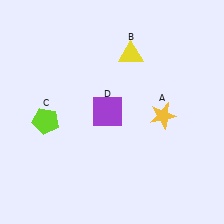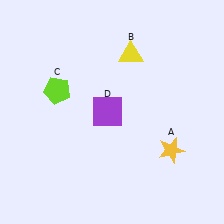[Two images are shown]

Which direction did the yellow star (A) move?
The yellow star (A) moved down.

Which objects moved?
The objects that moved are: the yellow star (A), the lime pentagon (C).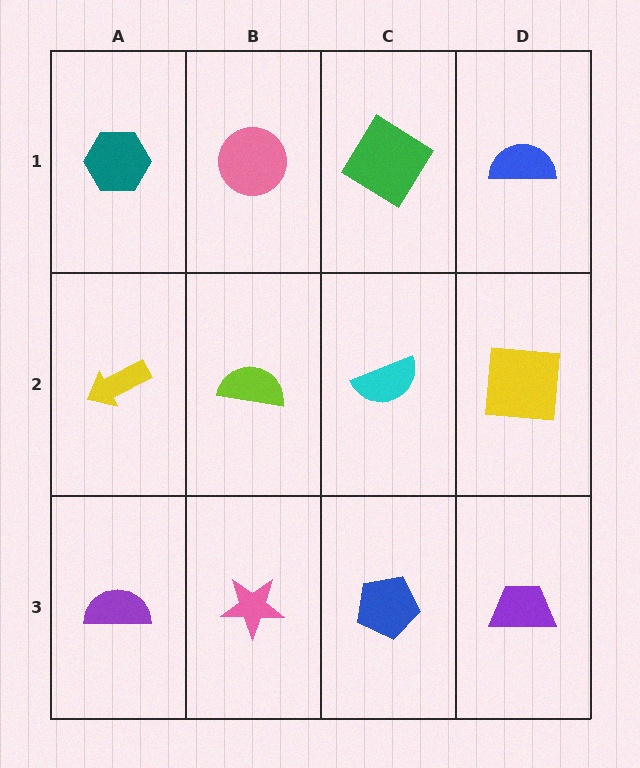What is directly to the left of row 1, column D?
A green diamond.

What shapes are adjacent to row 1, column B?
A lime semicircle (row 2, column B), a teal hexagon (row 1, column A), a green diamond (row 1, column C).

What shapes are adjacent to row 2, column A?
A teal hexagon (row 1, column A), a purple semicircle (row 3, column A), a lime semicircle (row 2, column B).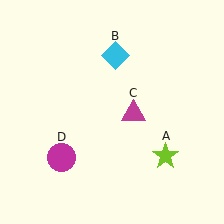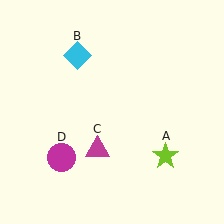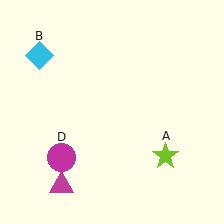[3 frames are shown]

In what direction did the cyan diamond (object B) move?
The cyan diamond (object B) moved left.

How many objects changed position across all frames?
2 objects changed position: cyan diamond (object B), magenta triangle (object C).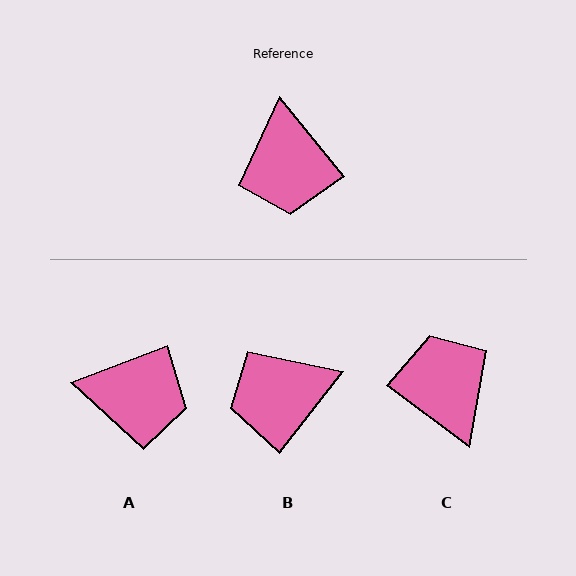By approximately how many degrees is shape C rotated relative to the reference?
Approximately 165 degrees clockwise.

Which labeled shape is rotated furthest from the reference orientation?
C, about 165 degrees away.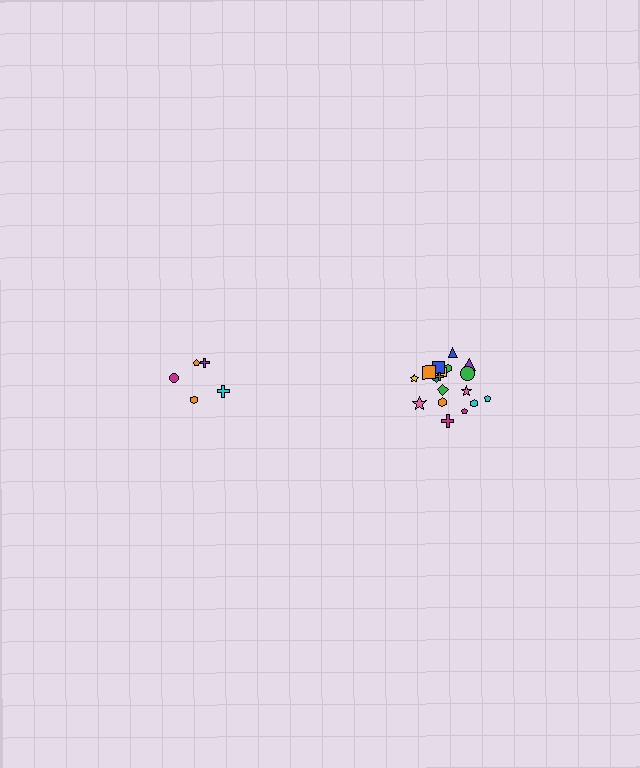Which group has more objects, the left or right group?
The right group.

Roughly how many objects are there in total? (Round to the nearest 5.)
Roughly 25 objects in total.